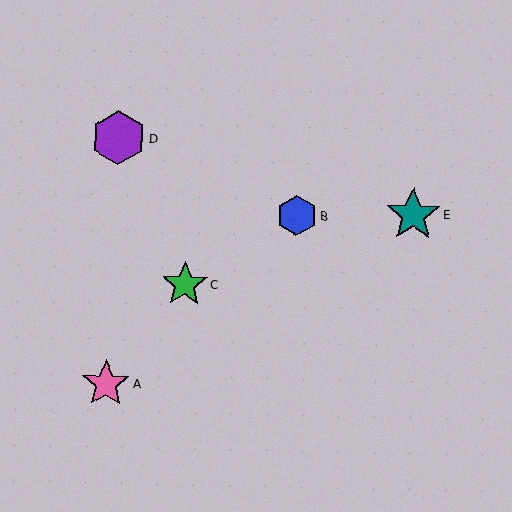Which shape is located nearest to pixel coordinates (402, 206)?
The teal star (labeled E) at (413, 215) is nearest to that location.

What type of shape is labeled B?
Shape B is a blue hexagon.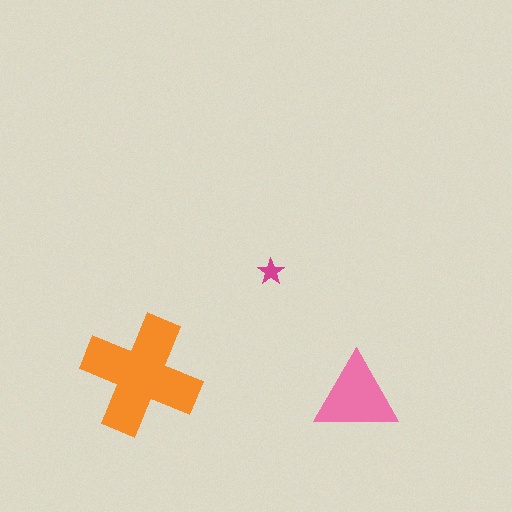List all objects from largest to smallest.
The orange cross, the pink triangle, the magenta star.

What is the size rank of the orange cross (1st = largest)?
1st.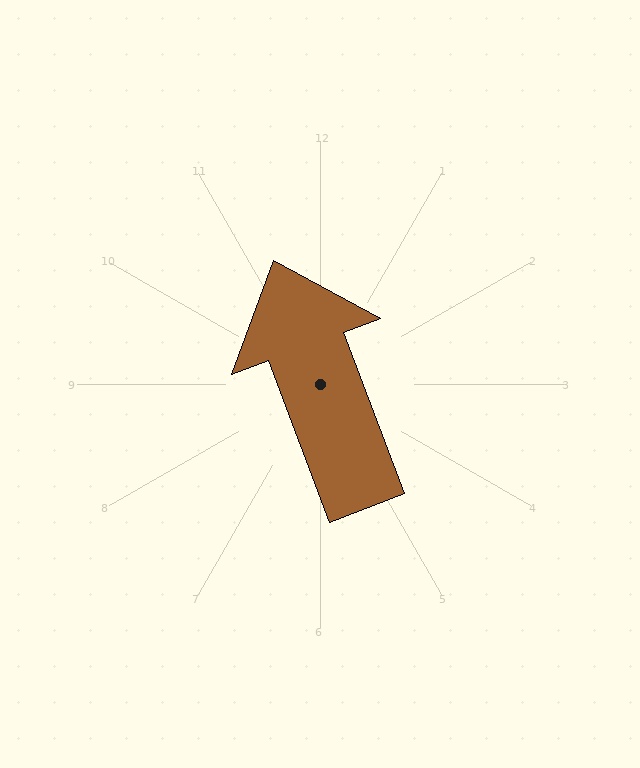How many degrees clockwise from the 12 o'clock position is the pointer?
Approximately 339 degrees.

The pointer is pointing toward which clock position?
Roughly 11 o'clock.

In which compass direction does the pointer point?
North.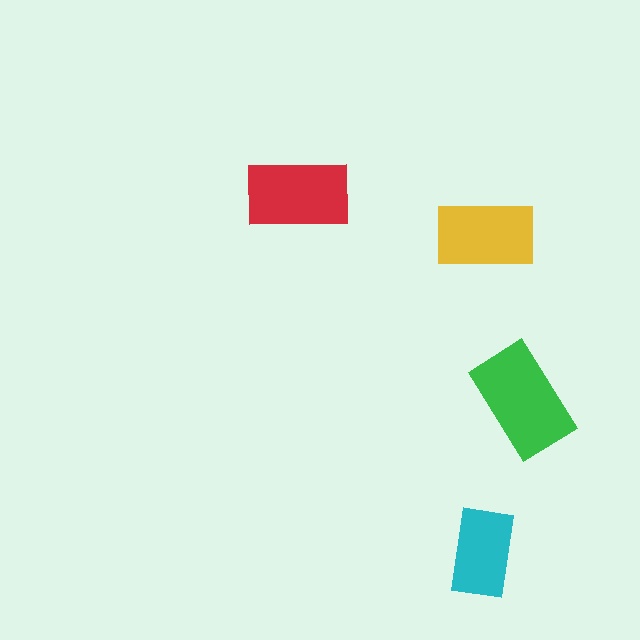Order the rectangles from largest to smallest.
the green one, the red one, the yellow one, the cyan one.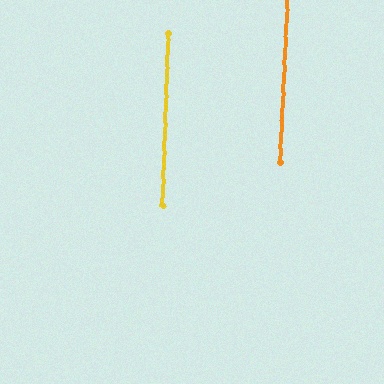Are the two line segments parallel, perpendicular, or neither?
Parallel — their directions differ by only 1.1°.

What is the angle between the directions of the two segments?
Approximately 1 degree.